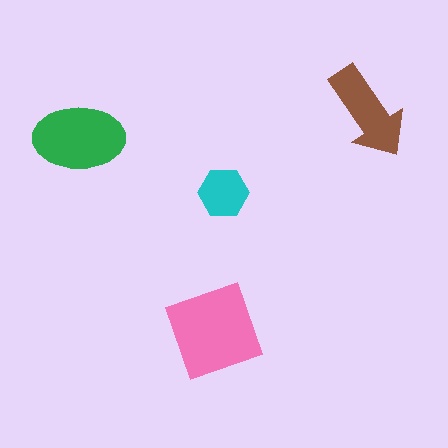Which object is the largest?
The pink diamond.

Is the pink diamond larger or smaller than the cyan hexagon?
Larger.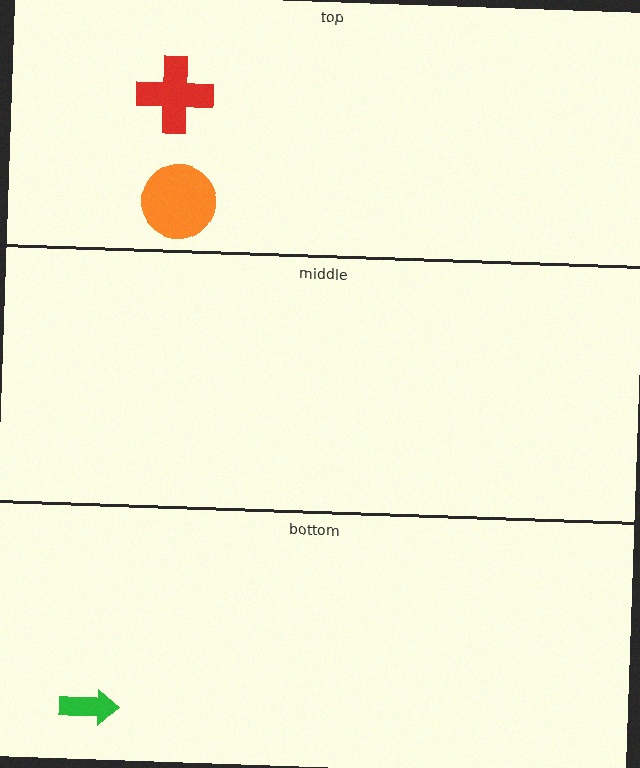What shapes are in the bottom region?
The green arrow.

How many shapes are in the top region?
2.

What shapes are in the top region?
The orange circle, the red cross.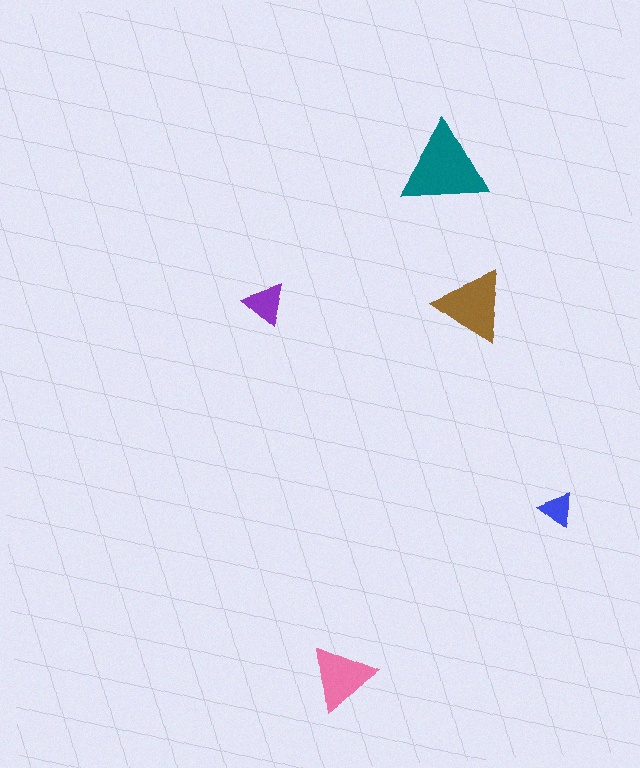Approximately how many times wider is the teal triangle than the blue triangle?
About 2.5 times wider.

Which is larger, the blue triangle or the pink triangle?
The pink one.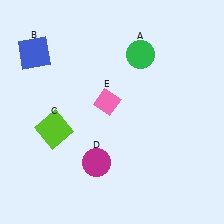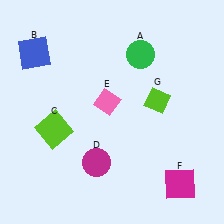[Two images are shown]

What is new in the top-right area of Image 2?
A lime diamond (G) was added in the top-right area of Image 2.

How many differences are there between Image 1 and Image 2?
There are 2 differences between the two images.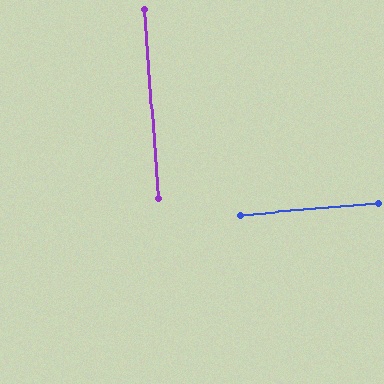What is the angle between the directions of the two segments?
Approximately 89 degrees.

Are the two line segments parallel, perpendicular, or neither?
Perpendicular — they meet at approximately 89°.